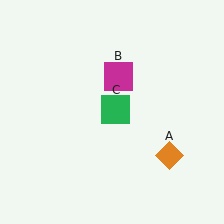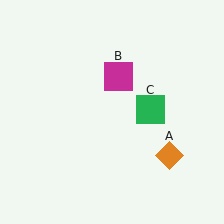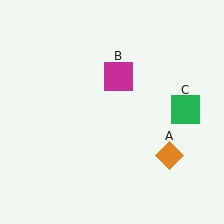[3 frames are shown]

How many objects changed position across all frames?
1 object changed position: green square (object C).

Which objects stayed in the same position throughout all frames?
Orange diamond (object A) and magenta square (object B) remained stationary.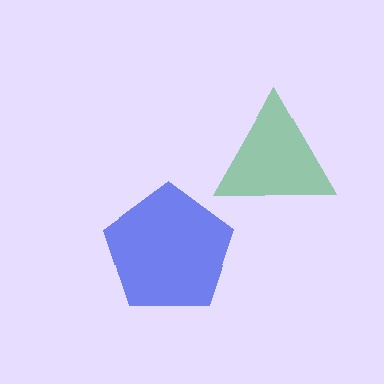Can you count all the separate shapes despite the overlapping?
Yes, there are 2 separate shapes.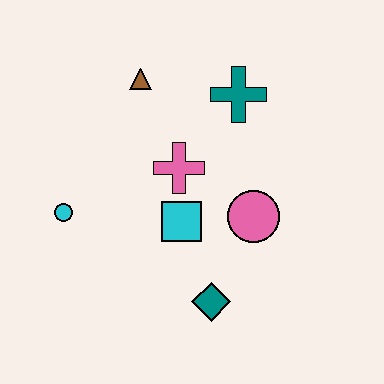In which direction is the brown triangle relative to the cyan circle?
The brown triangle is above the cyan circle.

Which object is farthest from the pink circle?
The cyan circle is farthest from the pink circle.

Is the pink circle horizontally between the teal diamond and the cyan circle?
No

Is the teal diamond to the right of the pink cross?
Yes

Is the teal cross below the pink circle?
No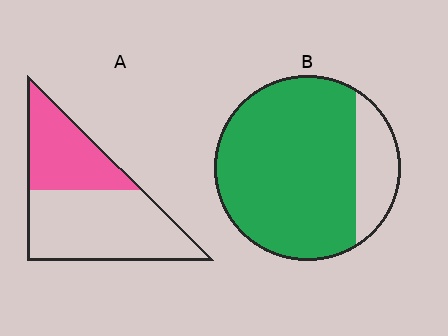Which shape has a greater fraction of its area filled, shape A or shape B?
Shape B.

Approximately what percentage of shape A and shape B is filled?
A is approximately 40% and B is approximately 80%.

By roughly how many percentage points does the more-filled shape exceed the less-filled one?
By roughly 45 percentage points (B over A).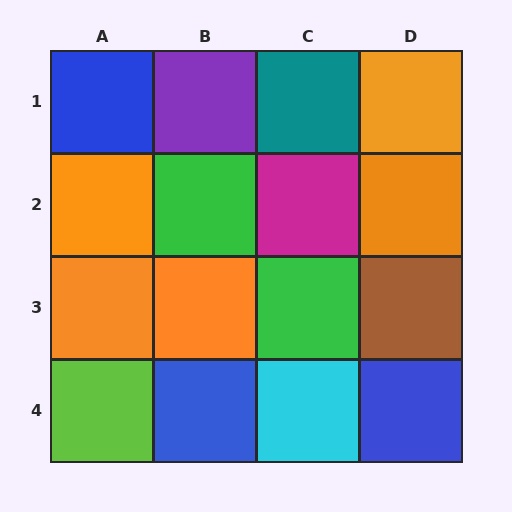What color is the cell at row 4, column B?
Blue.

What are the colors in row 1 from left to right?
Blue, purple, teal, orange.